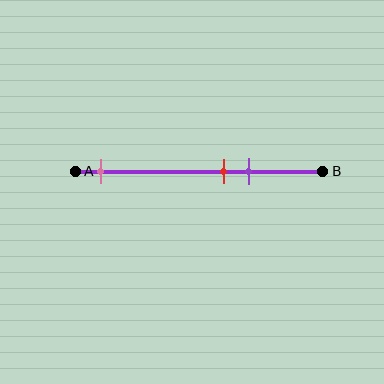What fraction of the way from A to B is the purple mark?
The purple mark is approximately 70% (0.7) of the way from A to B.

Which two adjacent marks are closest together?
The red and purple marks are the closest adjacent pair.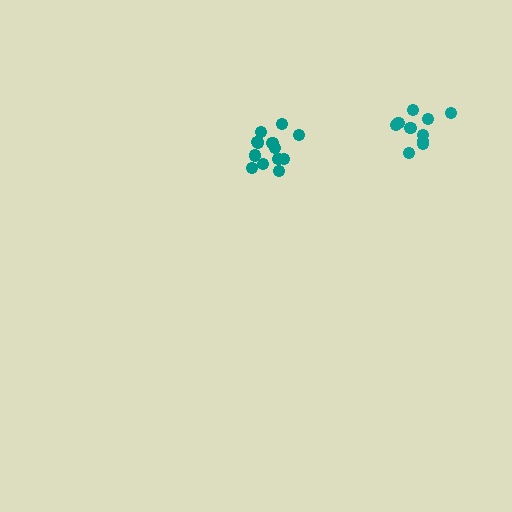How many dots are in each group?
Group 1: 11 dots, Group 2: 13 dots (24 total).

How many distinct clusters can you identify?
There are 2 distinct clusters.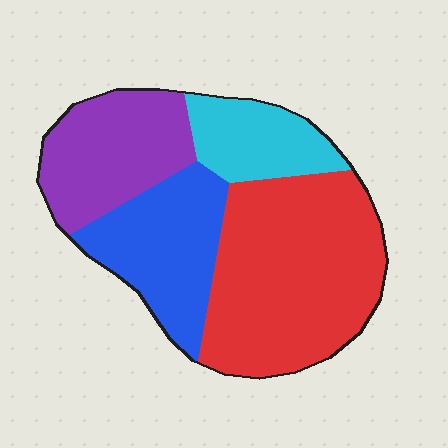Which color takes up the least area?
Cyan, at roughly 15%.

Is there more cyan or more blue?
Blue.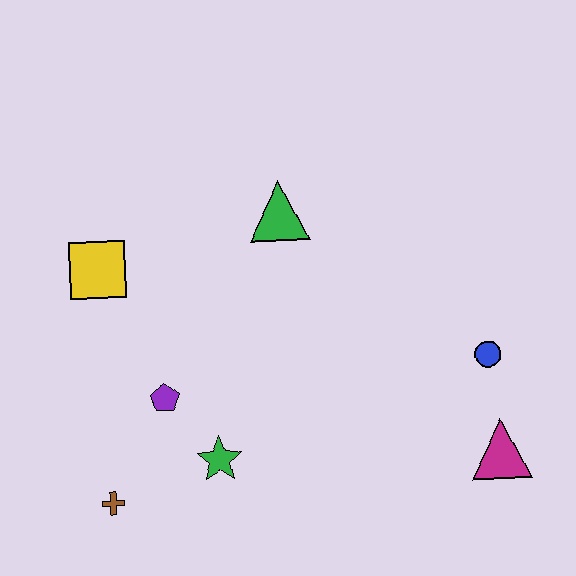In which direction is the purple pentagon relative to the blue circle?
The purple pentagon is to the left of the blue circle.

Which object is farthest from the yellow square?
The magenta triangle is farthest from the yellow square.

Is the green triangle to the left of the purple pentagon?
No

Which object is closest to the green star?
The purple pentagon is closest to the green star.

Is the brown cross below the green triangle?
Yes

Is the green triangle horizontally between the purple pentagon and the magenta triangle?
Yes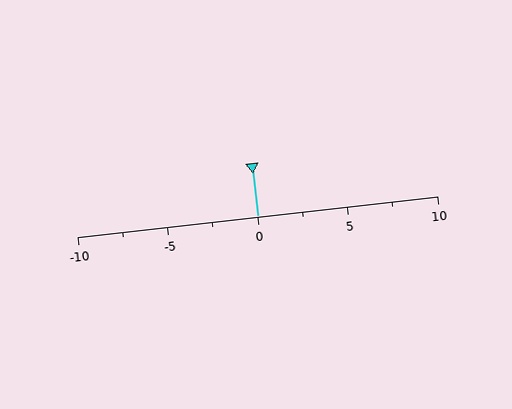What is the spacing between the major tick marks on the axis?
The major ticks are spaced 5 apart.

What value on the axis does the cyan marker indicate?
The marker indicates approximately 0.